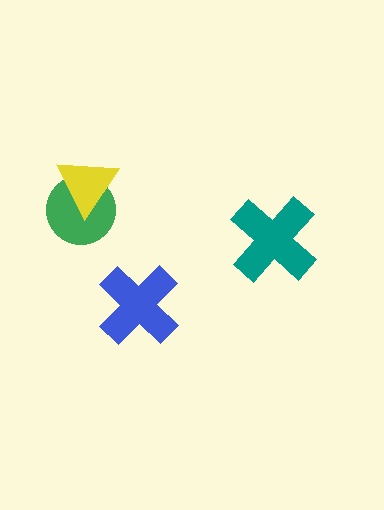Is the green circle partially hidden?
Yes, it is partially covered by another shape.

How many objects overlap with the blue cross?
0 objects overlap with the blue cross.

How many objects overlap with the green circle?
1 object overlaps with the green circle.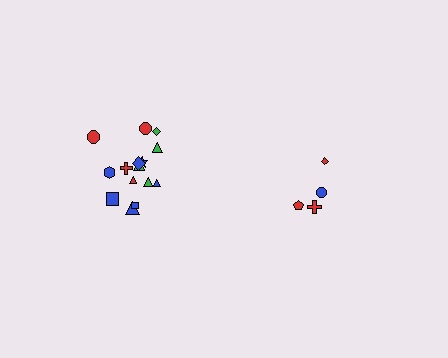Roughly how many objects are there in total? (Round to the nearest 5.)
Roughly 20 objects in total.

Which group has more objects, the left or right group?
The left group.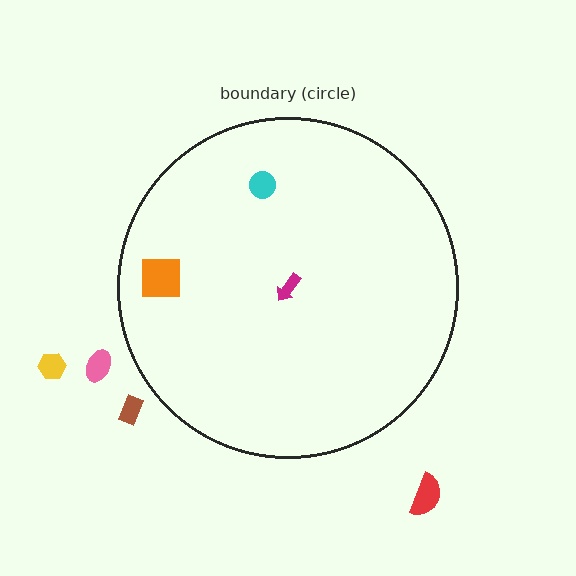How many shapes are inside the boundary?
3 inside, 4 outside.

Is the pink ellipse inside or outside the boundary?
Outside.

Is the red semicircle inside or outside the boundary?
Outside.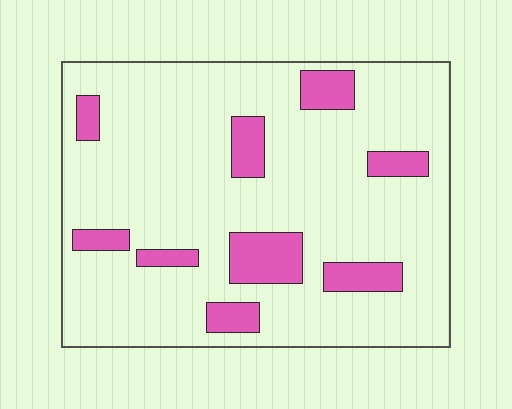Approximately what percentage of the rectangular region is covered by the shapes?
Approximately 15%.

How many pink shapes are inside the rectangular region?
9.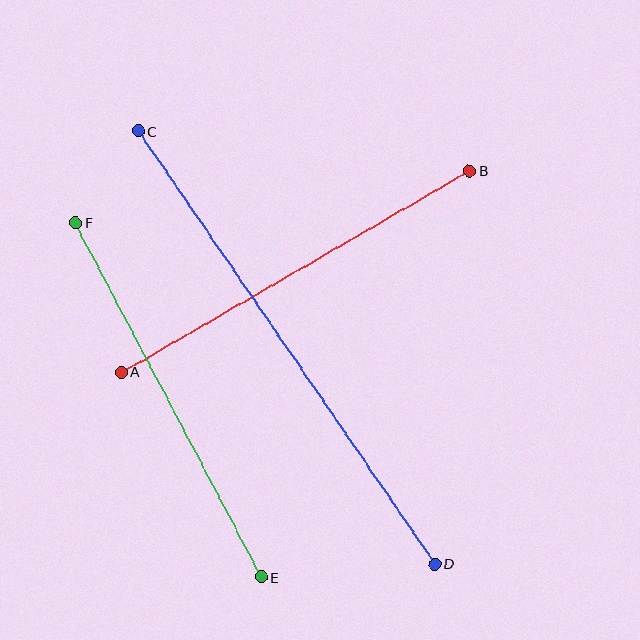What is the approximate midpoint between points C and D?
The midpoint is at approximately (286, 348) pixels.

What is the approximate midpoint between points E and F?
The midpoint is at approximately (168, 400) pixels.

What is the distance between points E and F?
The distance is approximately 400 pixels.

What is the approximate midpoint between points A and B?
The midpoint is at approximately (296, 271) pixels.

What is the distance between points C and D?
The distance is approximately 525 pixels.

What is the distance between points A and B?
The distance is approximately 402 pixels.